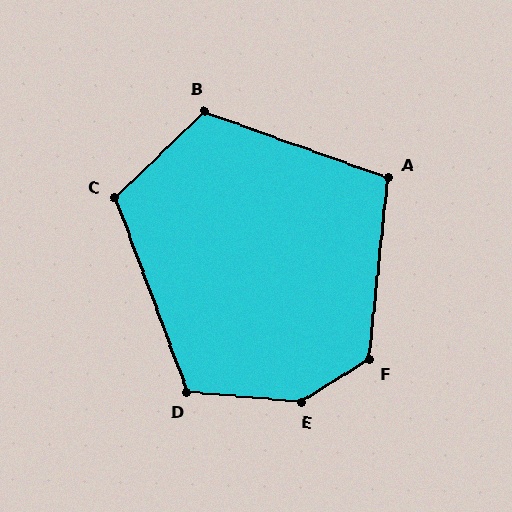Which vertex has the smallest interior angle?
A, at approximately 104 degrees.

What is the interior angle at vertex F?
Approximately 128 degrees (obtuse).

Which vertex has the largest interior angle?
E, at approximately 143 degrees.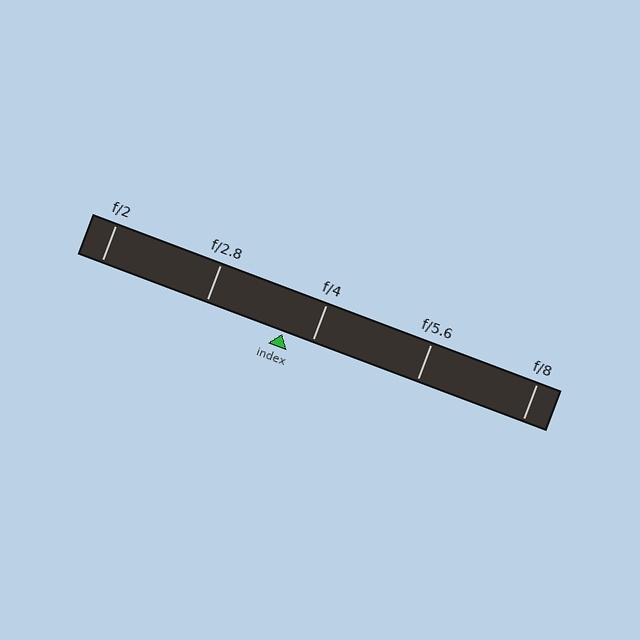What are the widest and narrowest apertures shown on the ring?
The widest aperture shown is f/2 and the narrowest is f/8.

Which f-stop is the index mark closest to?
The index mark is closest to f/4.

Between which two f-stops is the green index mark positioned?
The index mark is between f/2.8 and f/4.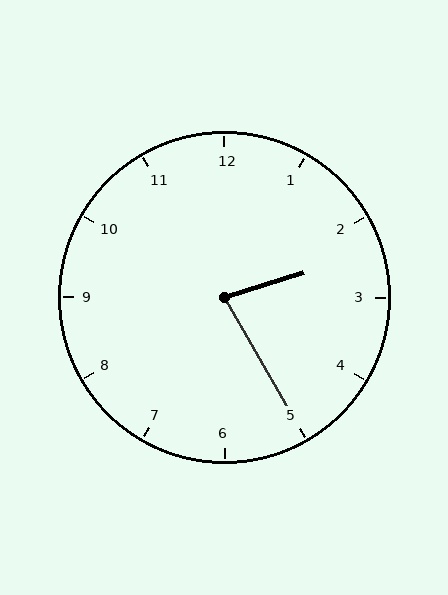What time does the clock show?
2:25.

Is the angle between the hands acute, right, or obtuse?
It is acute.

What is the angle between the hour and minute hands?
Approximately 78 degrees.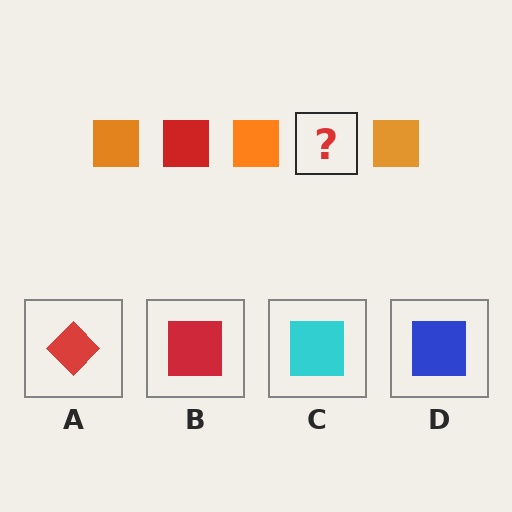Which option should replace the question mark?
Option B.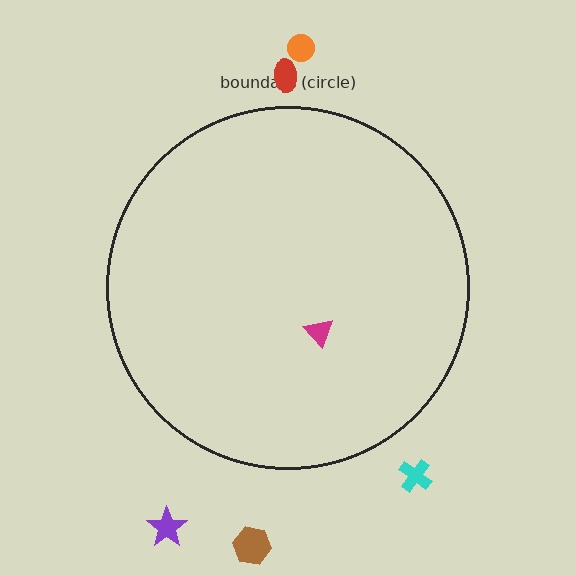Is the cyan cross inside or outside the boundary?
Outside.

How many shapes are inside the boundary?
1 inside, 5 outside.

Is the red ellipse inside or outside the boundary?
Outside.